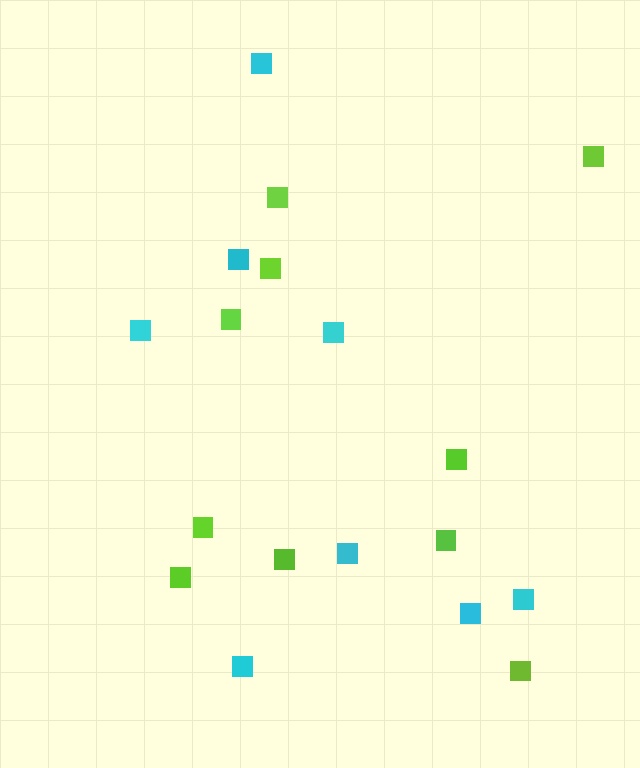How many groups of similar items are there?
There are 2 groups: one group of lime squares (10) and one group of cyan squares (8).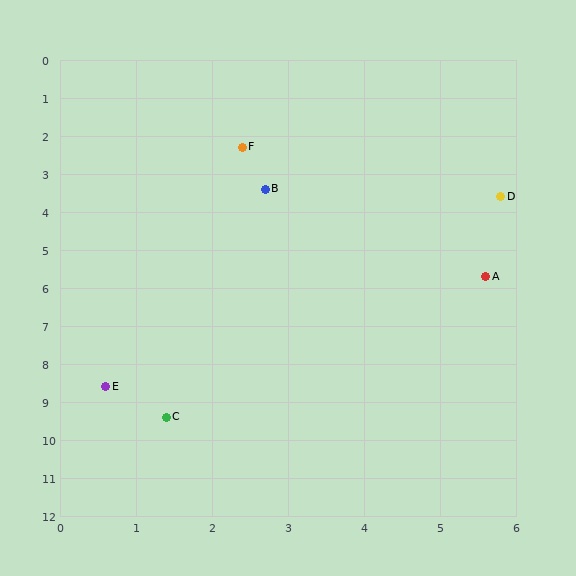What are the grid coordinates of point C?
Point C is at approximately (1.4, 9.4).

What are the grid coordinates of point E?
Point E is at approximately (0.6, 8.6).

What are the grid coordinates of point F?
Point F is at approximately (2.4, 2.3).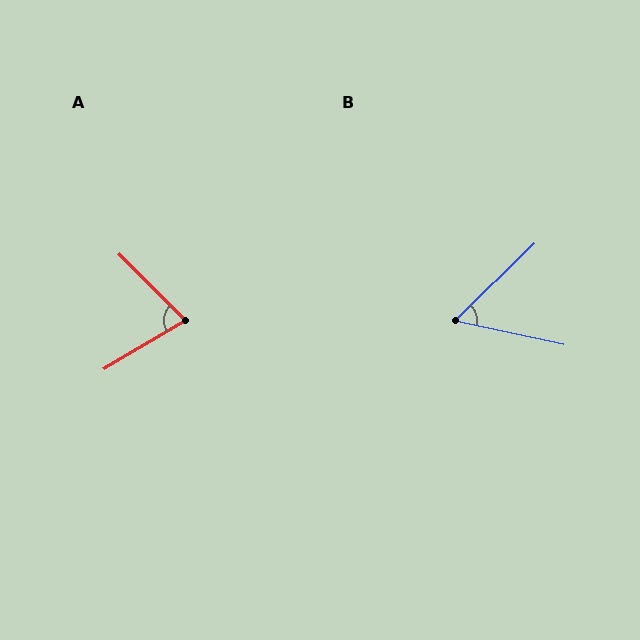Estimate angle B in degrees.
Approximately 56 degrees.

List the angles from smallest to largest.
B (56°), A (76°).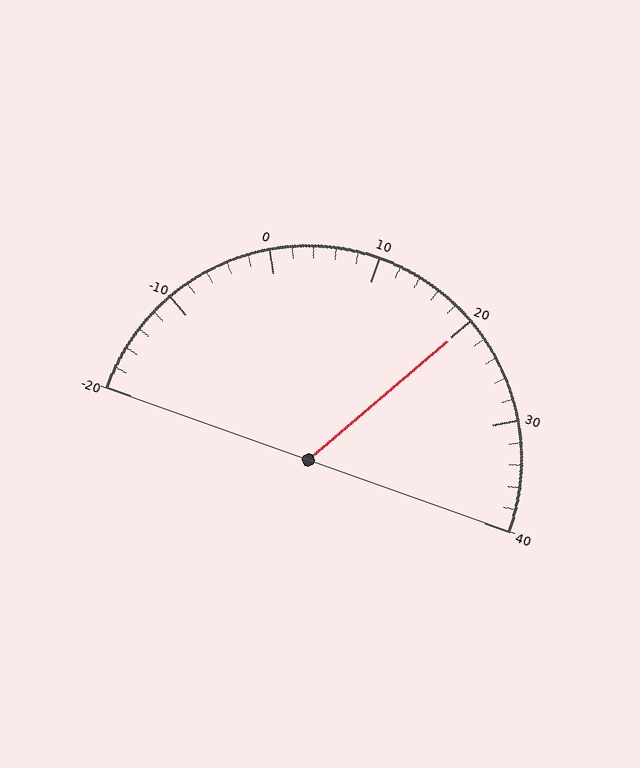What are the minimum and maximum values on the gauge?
The gauge ranges from -20 to 40.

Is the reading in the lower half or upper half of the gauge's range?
The reading is in the upper half of the range (-20 to 40).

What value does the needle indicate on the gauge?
The needle indicates approximately 20.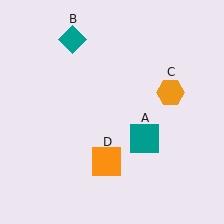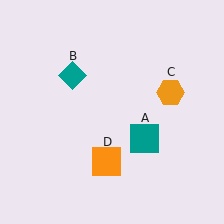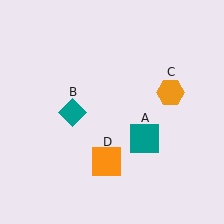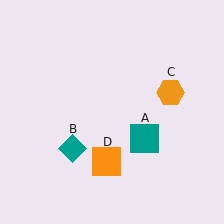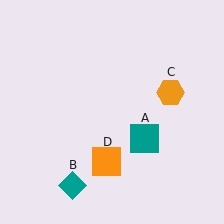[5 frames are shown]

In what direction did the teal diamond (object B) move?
The teal diamond (object B) moved down.